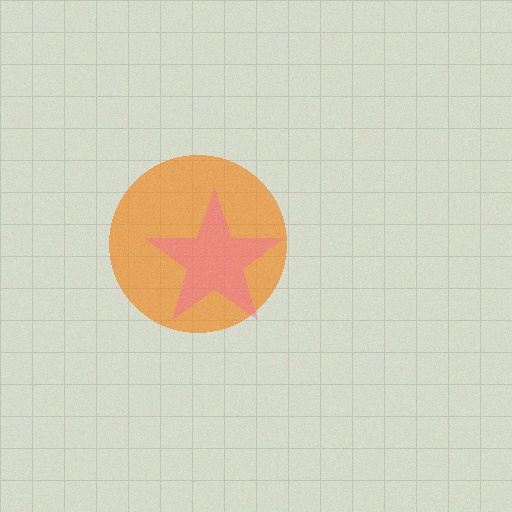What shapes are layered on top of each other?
The layered shapes are: an orange circle, a pink star.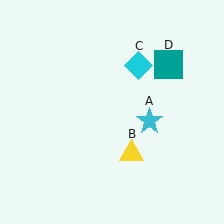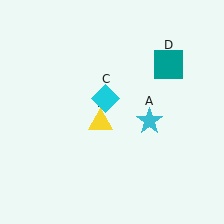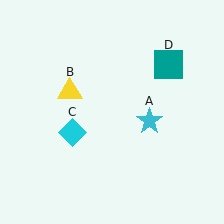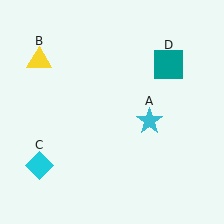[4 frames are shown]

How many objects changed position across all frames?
2 objects changed position: yellow triangle (object B), cyan diamond (object C).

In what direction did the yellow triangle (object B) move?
The yellow triangle (object B) moved up and to the left.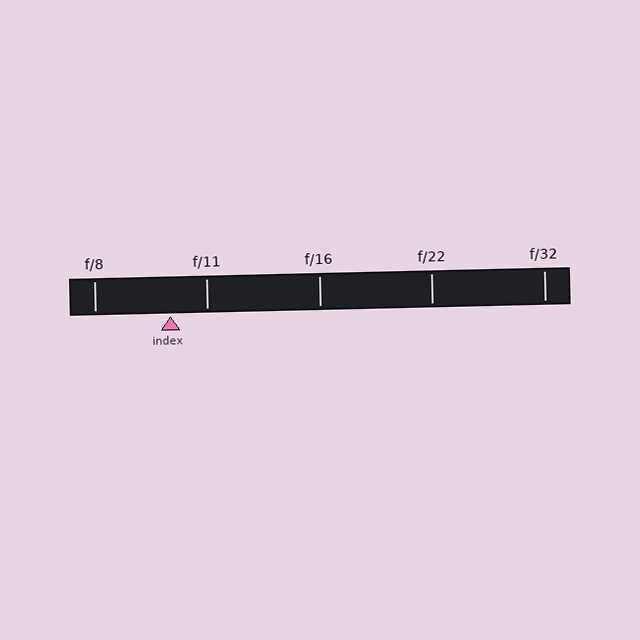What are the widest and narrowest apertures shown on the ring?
The widest aperture shown is f/8 and the narrowest is f/32.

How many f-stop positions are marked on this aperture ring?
There are 5 f-stop positions marked.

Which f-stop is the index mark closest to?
The index mark is closest to f/11.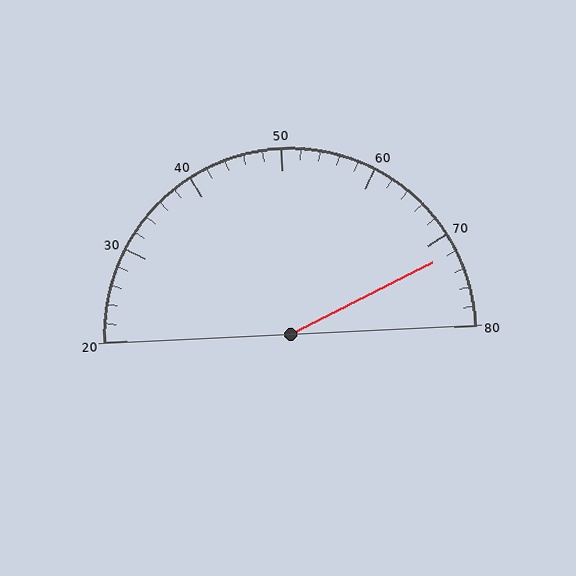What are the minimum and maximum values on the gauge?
The gauge ranges from 20 to 80.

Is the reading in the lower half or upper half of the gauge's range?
The reading is in the upper half of the range (20 to 80).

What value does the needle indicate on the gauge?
The needle indicates approximately 72.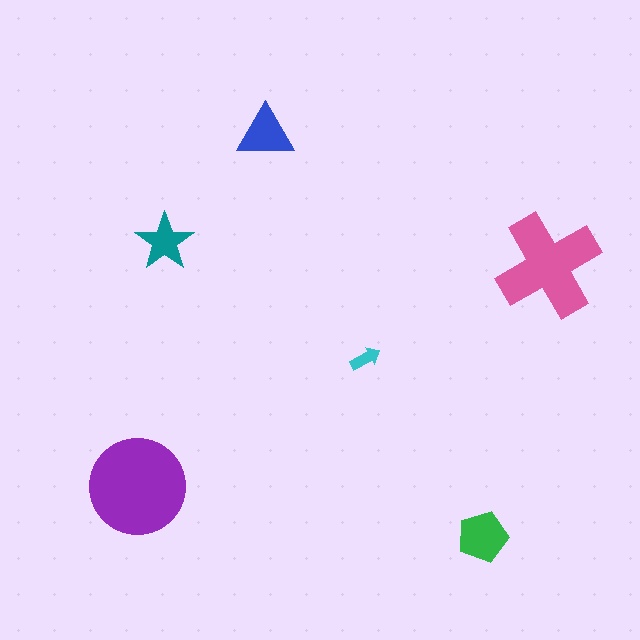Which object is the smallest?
The cyan arrow.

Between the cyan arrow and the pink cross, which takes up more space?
The pink cross.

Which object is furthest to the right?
The pink cross is rightmost.